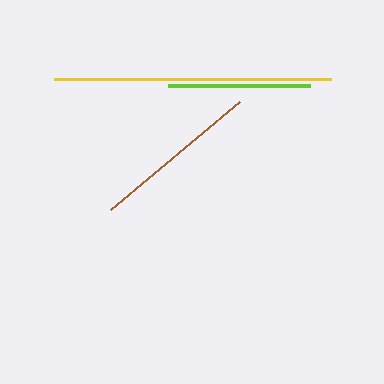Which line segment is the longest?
The yellow line is the longest at approximately 278 pixels.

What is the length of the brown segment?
The brown segment is approximately 168 pixels long.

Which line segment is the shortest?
The lime line is the shortest at approximately 142 pixels.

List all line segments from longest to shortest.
From longest to shortest: yellow, brown, lime.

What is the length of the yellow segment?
The yellow segment is approximately 278 pixels long.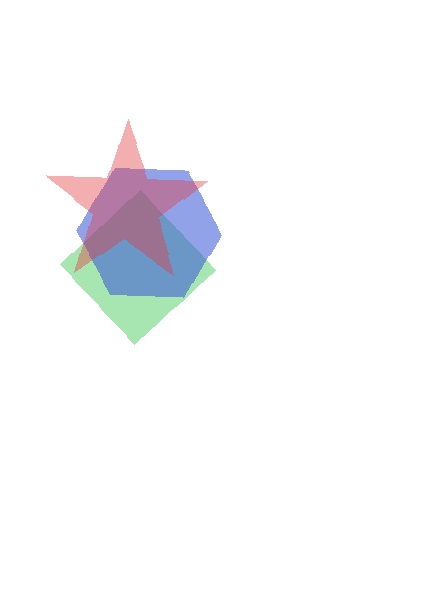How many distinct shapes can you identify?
There are 3 distinct shapes: a green diamond, a blue hexagon, a red star.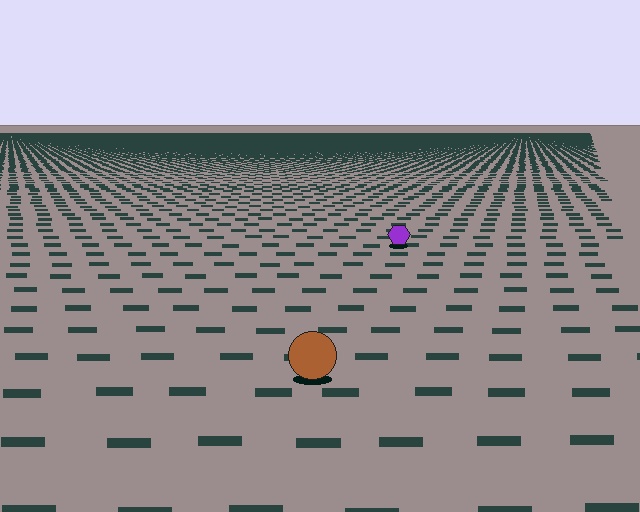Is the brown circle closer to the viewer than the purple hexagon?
Yes. The brown circle is closer — you can tell from the texture gradient: the ground texture is coarser near it.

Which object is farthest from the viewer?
The purple hexagon is farthest from the viewer. It appears smaller and the ground texture around it is denser.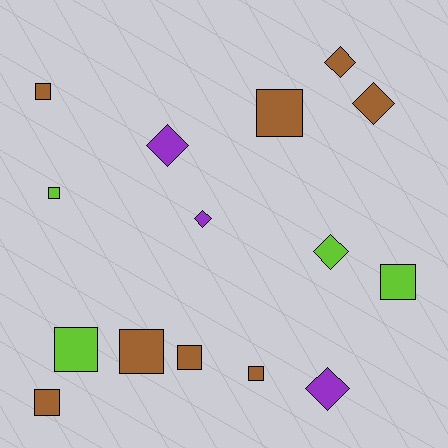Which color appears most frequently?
Brown, with 8 objects.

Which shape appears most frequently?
Square, with 9 objects.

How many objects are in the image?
There are 15 objects.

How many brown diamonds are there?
There are 2 brown diamonds.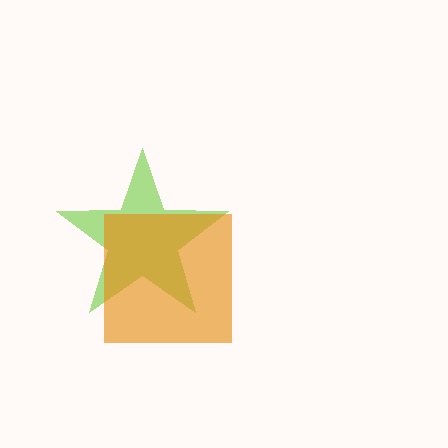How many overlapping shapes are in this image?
There are 2 overlapping shapes in the image.